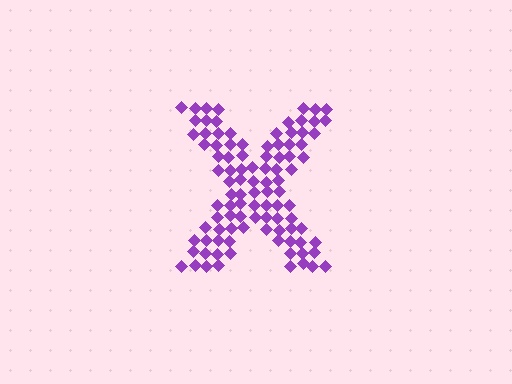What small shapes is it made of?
It is made of small diamonds.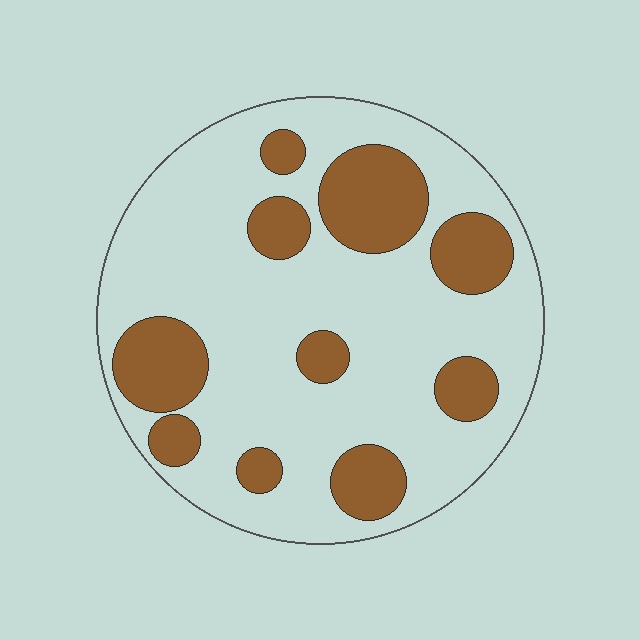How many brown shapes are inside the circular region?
10.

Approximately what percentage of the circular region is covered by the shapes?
Approximately 25%.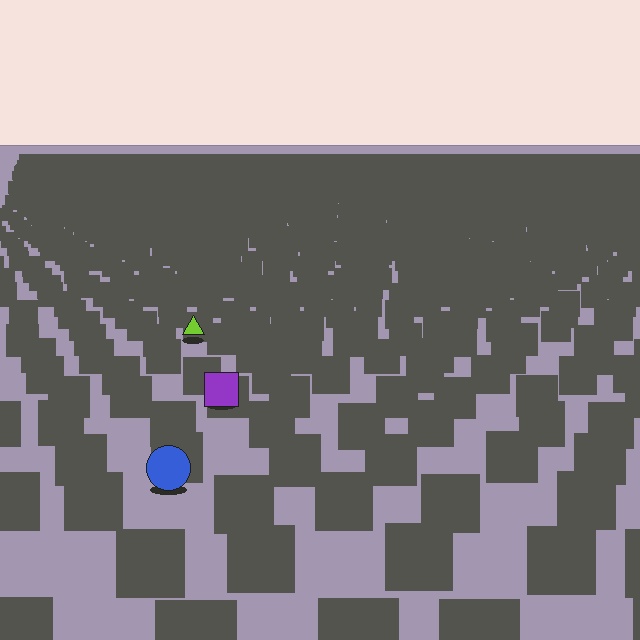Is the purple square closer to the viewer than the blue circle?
No. The blue circle is closer — you can tell from the texture gradient: the ground texture is coarser near it.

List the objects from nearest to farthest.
From nearest to farthest: the blue circle, the purple square, the lime triangle.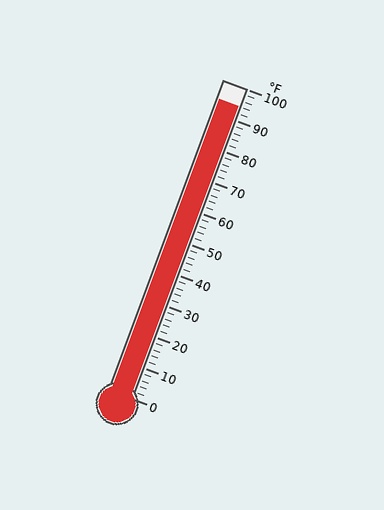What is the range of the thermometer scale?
The thermometer scale ranges from 0°F to 100°F.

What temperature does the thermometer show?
The thermometer shows approximately 94°F.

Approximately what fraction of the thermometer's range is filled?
The thermometer is filled to approximately 95% of its range.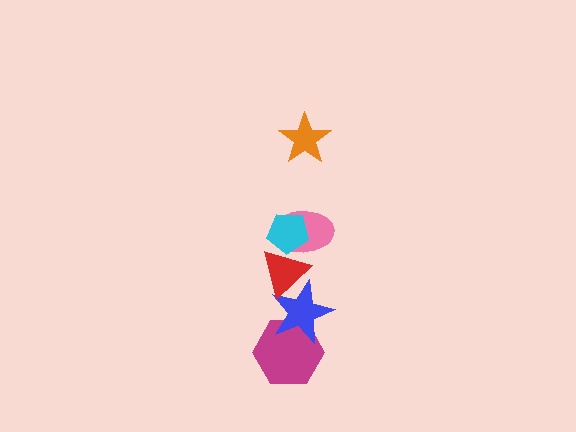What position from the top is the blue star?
The blue star is 5th from the top.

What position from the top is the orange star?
The orange star is 1st from the top.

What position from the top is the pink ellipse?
The pink ellipse is 3rd from the top.